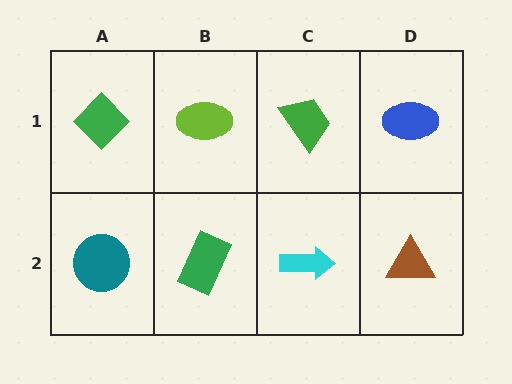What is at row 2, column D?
A brown triangle.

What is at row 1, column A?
A green diamond.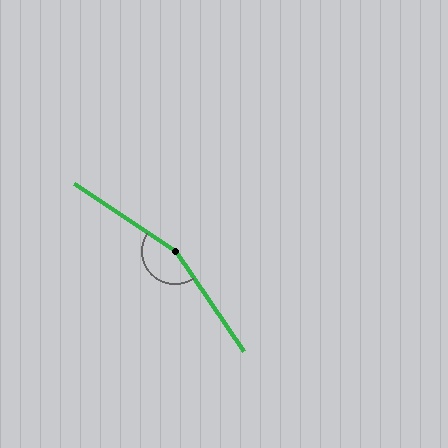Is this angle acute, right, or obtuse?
It is obtuse.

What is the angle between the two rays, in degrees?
Approximately 158 degrees.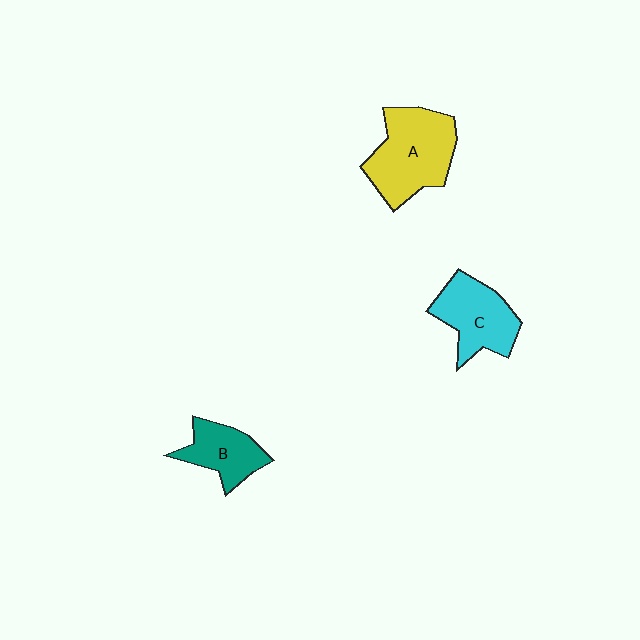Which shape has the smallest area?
Shape B (teal).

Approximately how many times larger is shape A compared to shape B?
Approximately 1.7 times.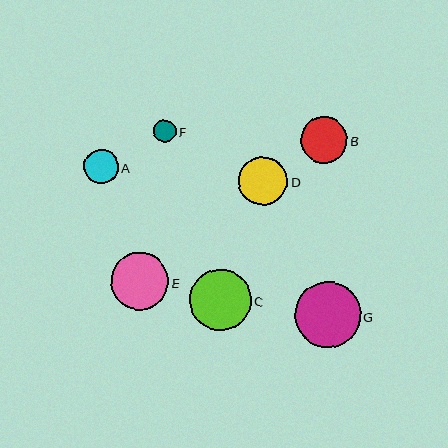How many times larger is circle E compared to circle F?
Circle E is approximately 2.6 times the size of circle F.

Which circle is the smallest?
Circle F is the smallest with a size of approximately 22 pixels.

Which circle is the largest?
Circle G is the largest with a size of approximately 66 pixels.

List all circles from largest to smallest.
From largest to smallest: G, C, E, D, B, A, F.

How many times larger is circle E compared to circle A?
Circle E is approximately 1.7 times the size of circle A.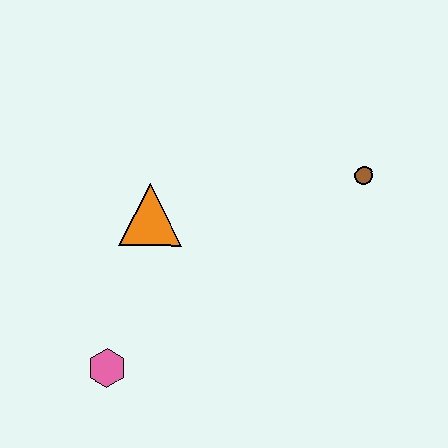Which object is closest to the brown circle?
The orange triangle is closest to the brown circle.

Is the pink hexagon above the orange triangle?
No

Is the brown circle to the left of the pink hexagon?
No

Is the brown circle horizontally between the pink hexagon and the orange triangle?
No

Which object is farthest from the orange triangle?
The brown circle is farthest from the orange triangle.